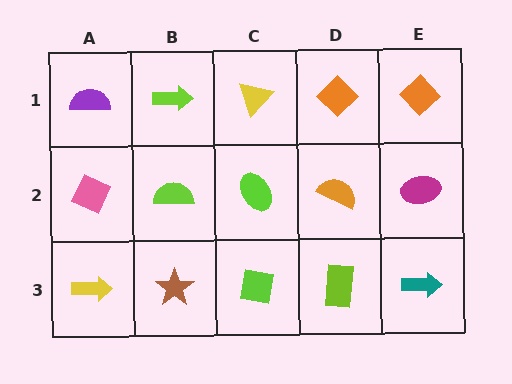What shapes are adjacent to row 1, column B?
A lime semicircle (row 2, column B), a purple semicircle (row 1, column A), a yellow triangle (row 1, column C).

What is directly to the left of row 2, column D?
A lime ellipse.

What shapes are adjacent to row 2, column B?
A lime arrow (row 1, column B), a brown star (row 3, column B), a pink diamond (row 2, column A), a lime ellipse (row 2, column C).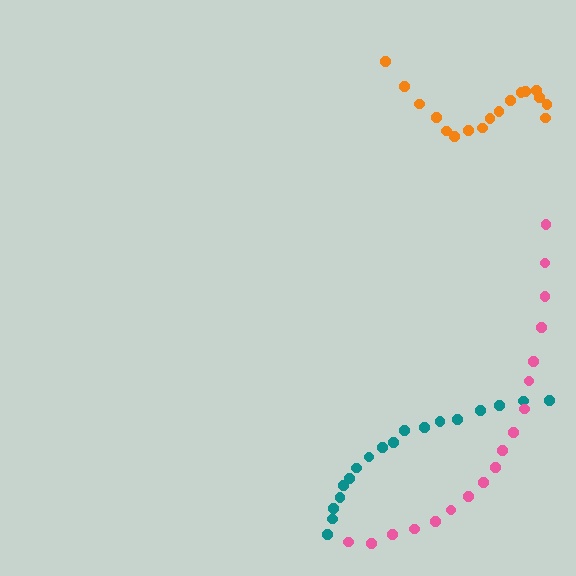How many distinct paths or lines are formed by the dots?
There are 3 distinct paths.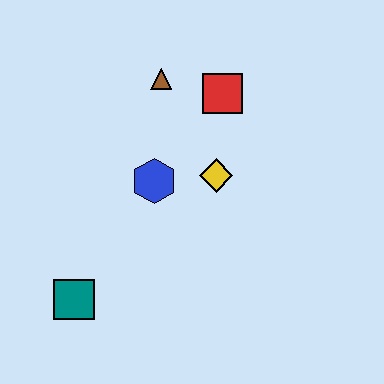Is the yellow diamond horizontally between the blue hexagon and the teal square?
No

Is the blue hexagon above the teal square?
Yes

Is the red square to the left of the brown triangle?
No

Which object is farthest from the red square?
The teal square is farthest from the red square.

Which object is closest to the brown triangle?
The red square is closest to the brown triangle.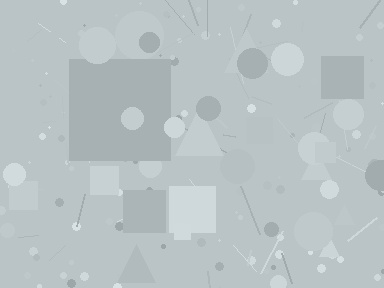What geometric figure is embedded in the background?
A square is embedded in the background.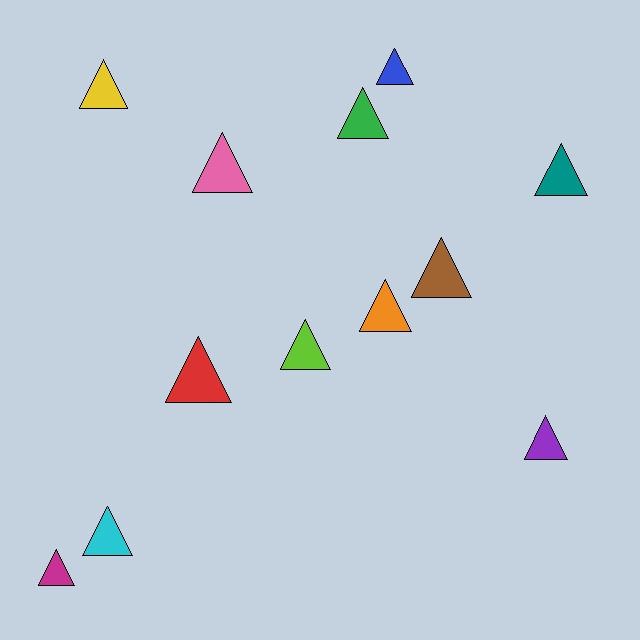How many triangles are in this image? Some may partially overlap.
There are 12 triangles.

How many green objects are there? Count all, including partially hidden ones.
There is 1 green object.